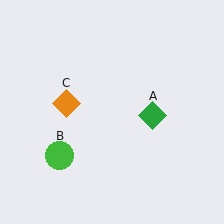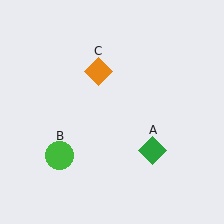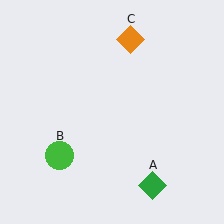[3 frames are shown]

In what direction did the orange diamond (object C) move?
The orange diamond (object C) moved up and to the right.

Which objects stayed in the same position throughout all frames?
Green circle (object B) remained stationary.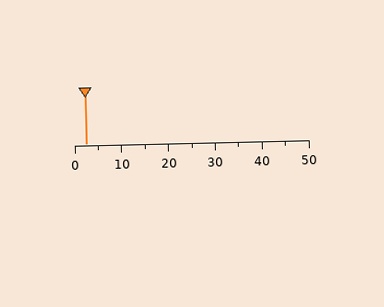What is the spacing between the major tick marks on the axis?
The major ticks are spaced 10 apart.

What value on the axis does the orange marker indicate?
The marker indicates approximately 2.5.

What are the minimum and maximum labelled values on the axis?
The axis runs from 0 to 50.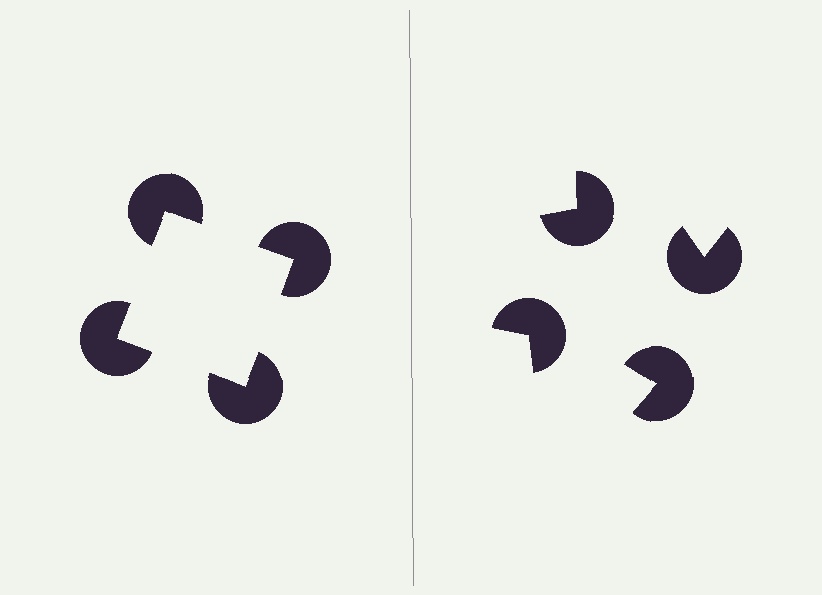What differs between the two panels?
The pac-man discs are positioned identically on both sides; only the wedge orientations differ. On the left they align to a square; on the right they are misaligned.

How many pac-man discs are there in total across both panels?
8 — 4 on each side.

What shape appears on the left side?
An illusory square.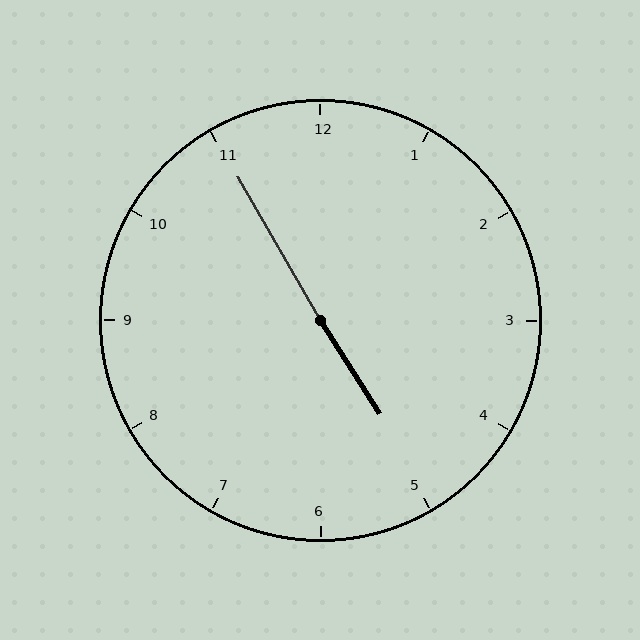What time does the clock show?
4:55.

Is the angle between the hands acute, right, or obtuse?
It is obtuse.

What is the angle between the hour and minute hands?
Approximately 178 degrees.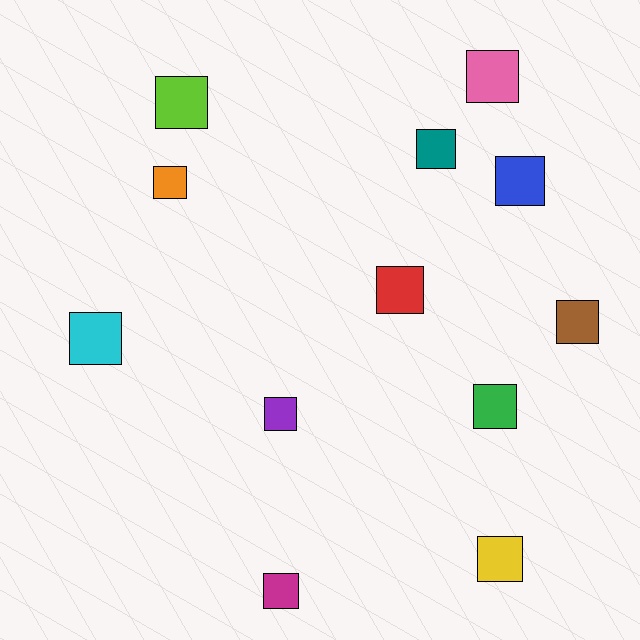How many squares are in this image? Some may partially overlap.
There are 12 squares.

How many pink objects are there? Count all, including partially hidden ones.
There is 1 pink object.